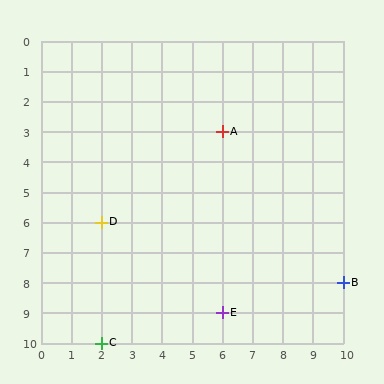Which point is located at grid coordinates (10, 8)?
Point B is at (10, 8).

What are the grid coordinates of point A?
Point A is at grid coordinates (6, 3).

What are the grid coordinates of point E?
Point E is at grid coordinates (6, 9).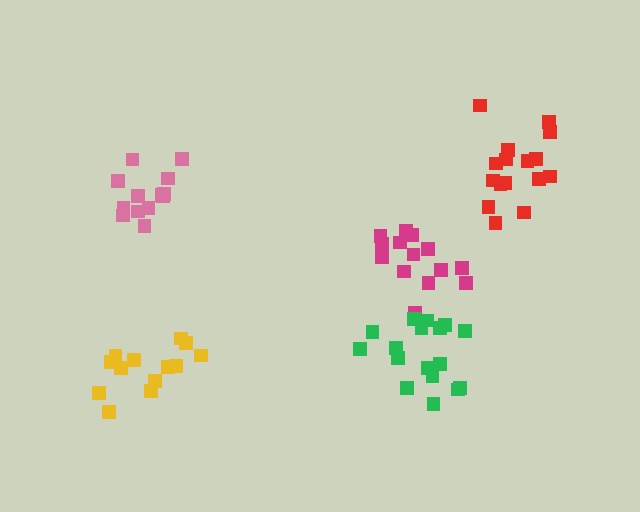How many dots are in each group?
Group 1: 13 dots, Group 2: 16 dots, Group 3: 14 dots, Group 4: 17 dots, Group 5: 13 dots (73 total).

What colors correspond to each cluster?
The clusters are colored: pink, red, magenta, green, yellow.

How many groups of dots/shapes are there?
There are 5 groups.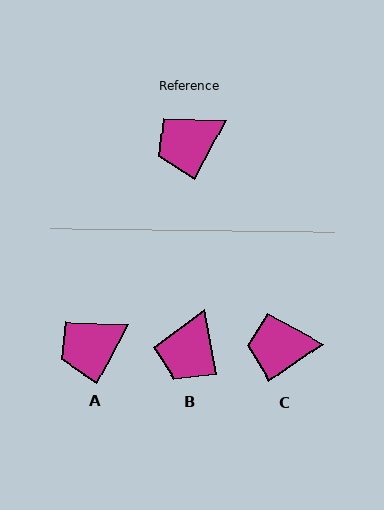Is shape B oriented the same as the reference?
No, it is off by about 39 degrees.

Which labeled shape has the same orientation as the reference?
A.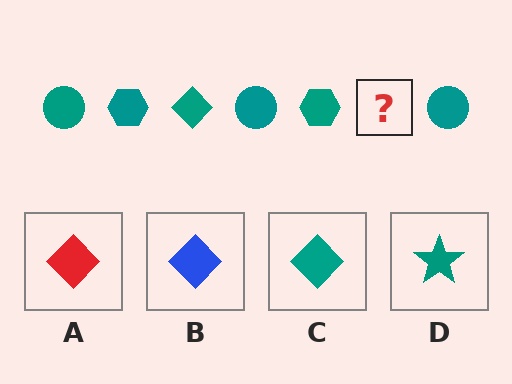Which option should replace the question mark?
Option C.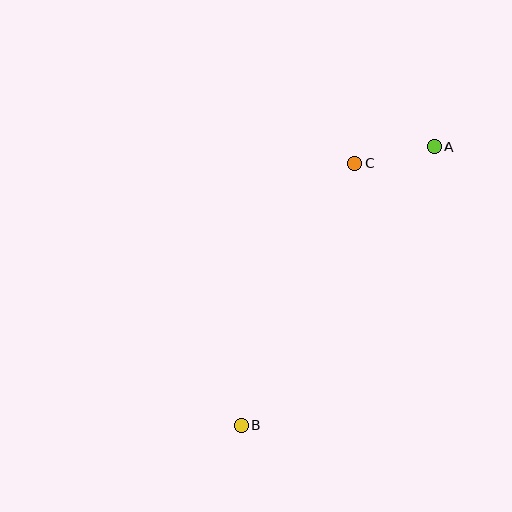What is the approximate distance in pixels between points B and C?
The distance between B and C is approximately 285 pixels.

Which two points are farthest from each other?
Points A and B are farthest from each other.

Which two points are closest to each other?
Points A and C are closest to each other.